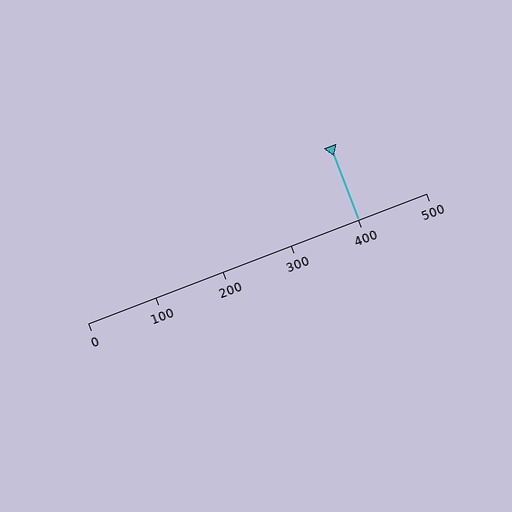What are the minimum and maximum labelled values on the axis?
The axis runs from 0 to 500.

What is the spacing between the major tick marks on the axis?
The major ticks are spaced 100 apart.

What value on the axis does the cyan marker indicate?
The marker indicates approximately 400.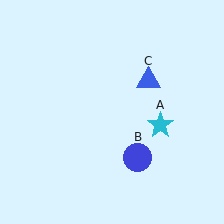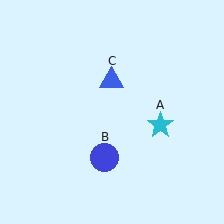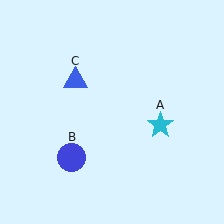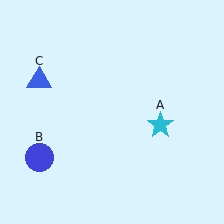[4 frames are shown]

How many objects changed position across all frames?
2 objects changed position: blue circle (object B), blue triangle (object C).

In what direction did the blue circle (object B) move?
The blue circle (object B) moved left.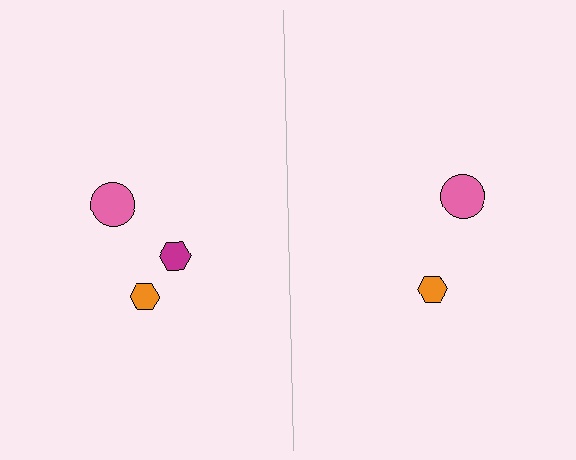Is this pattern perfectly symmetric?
No, the pattern is not perfectly symmetric. A magenta hexagon is missing from the right side.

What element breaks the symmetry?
A magenta hexagon is missing from the right side.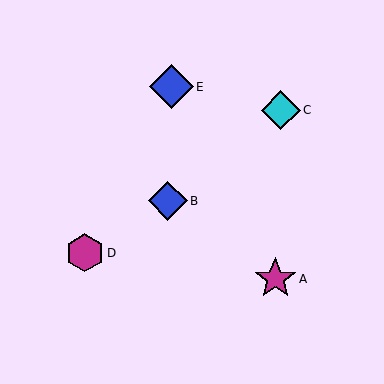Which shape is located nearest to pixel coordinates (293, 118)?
The cyan diamond (labeled C) at (281, 110) is nearest to that location.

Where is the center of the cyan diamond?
The center of the cyan diamond is at (281, 110).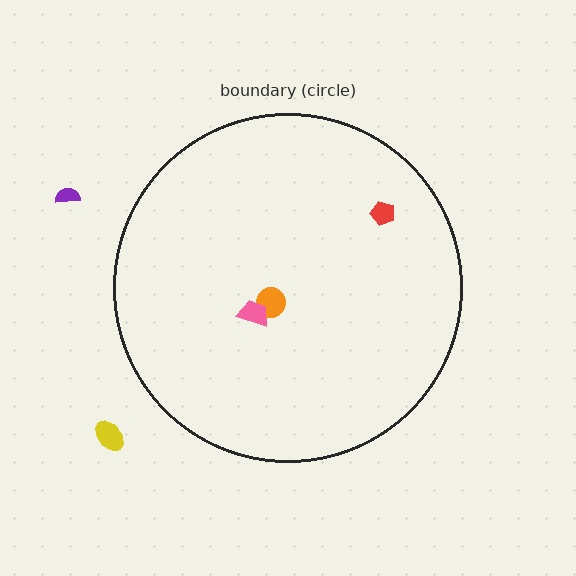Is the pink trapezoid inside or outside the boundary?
Inside.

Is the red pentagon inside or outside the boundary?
Inside.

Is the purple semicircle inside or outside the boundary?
Outside.